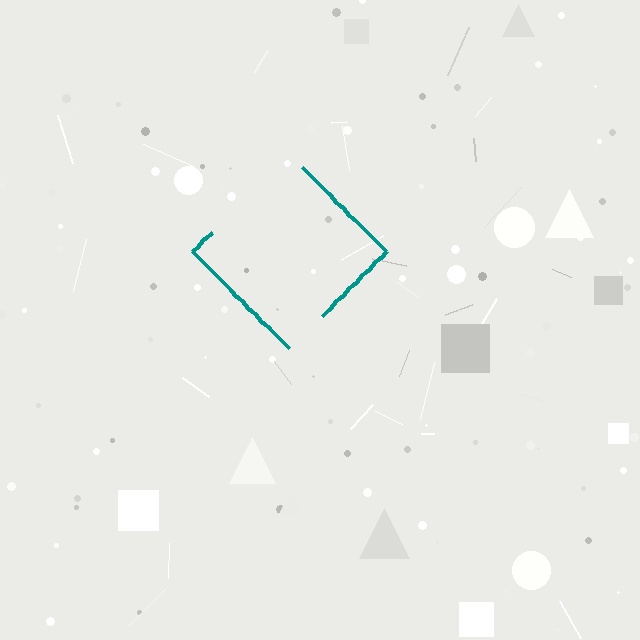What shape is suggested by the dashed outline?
The dashed outline suggests a diamond.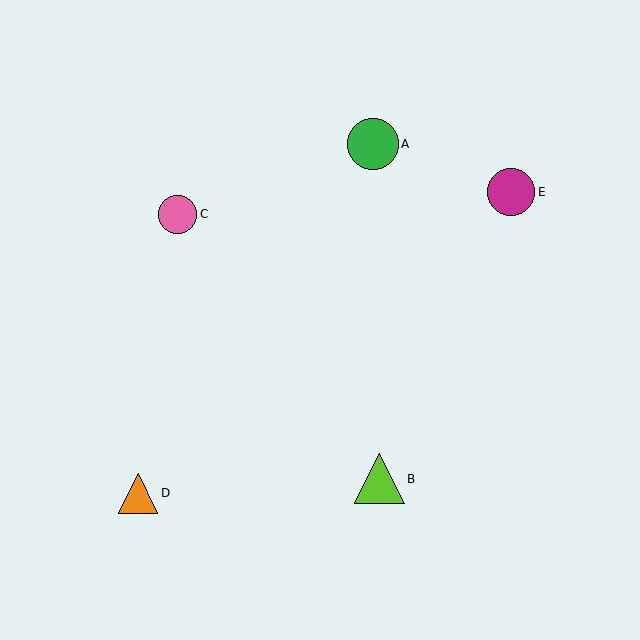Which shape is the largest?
The green circle (labeled A) is the largest.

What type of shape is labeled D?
Shape D is an orange triangle.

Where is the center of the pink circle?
The center of the pink circle is at (177, 214).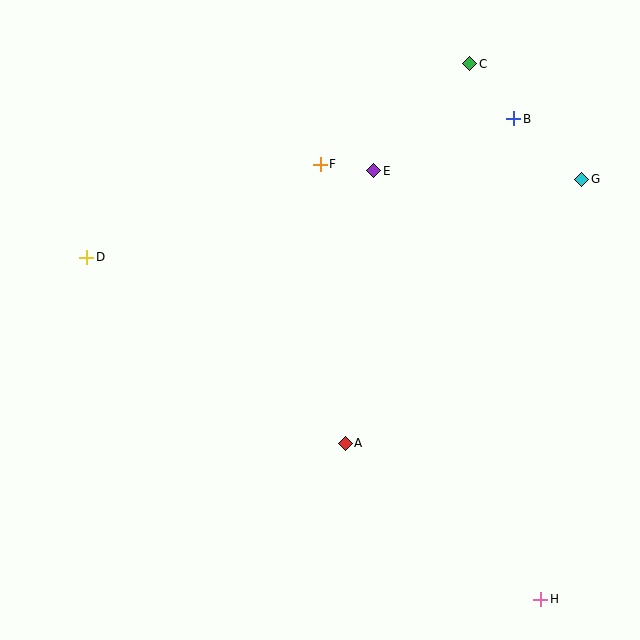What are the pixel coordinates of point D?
Point D is at (87, 257).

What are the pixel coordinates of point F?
Point F is at (320, 164).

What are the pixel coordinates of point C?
Point C is at (470, 64).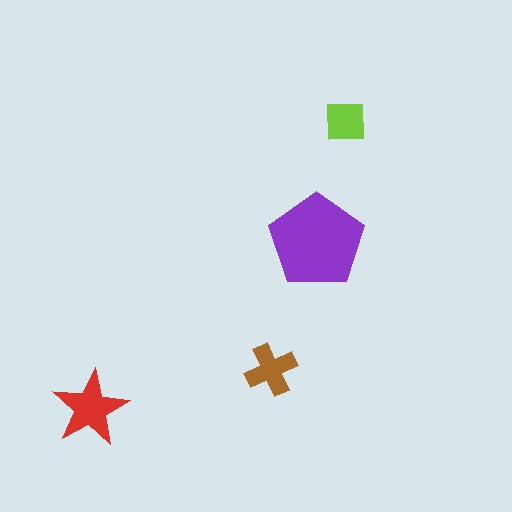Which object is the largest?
The purple pentagon.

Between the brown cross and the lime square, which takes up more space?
The brown cross.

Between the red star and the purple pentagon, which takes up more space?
The purple pentagon.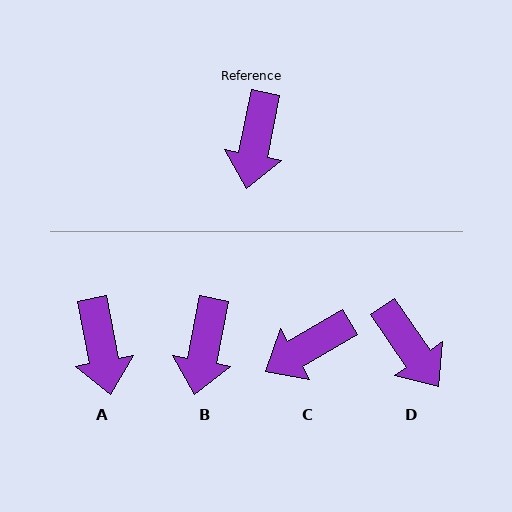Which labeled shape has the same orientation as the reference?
B.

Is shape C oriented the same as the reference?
No, it is off by about 49 degrees.